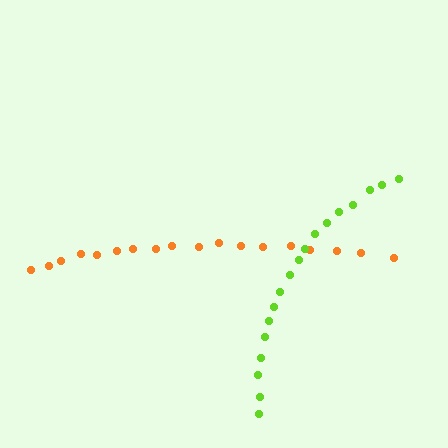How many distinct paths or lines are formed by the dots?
There are 2 distinct paths.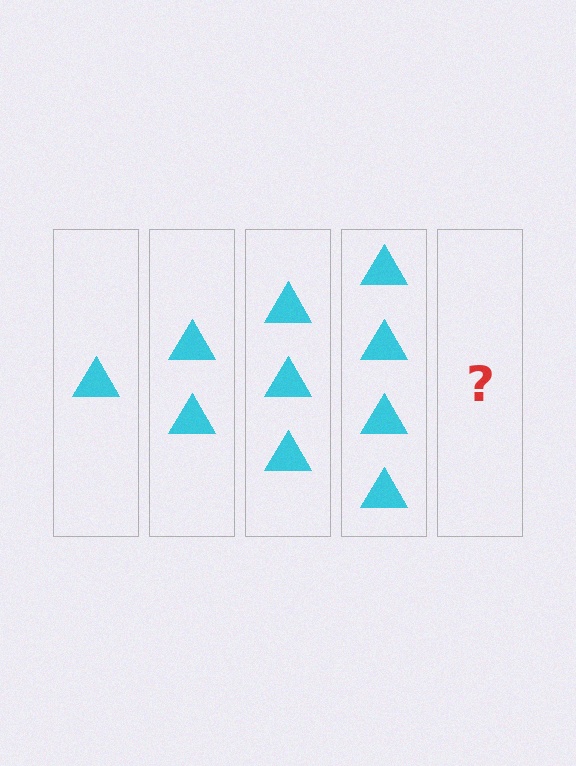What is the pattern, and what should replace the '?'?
The pattern is that each step adds one more triangle. The '?' should be 5 triangles.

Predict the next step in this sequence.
The next step is 5 triangles.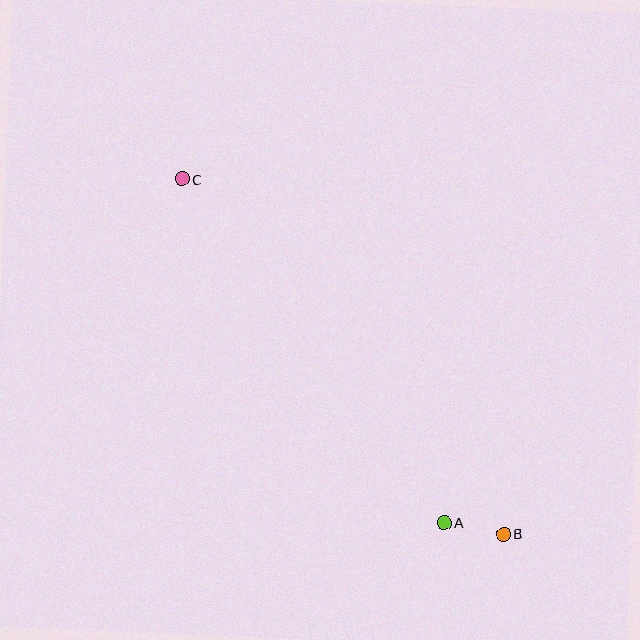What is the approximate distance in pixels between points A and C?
The distance between A and C is approximately 432 pixels.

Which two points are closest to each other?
Points A and B are closest to each other.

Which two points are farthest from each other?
Points B and C are farthest from each other.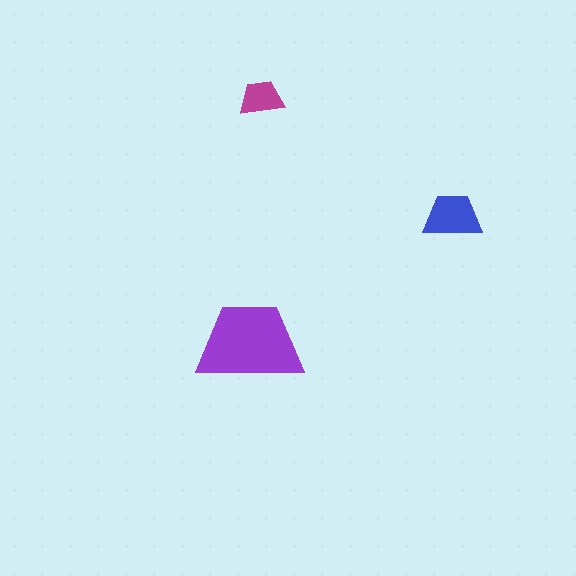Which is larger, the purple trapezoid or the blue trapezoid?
The purple one.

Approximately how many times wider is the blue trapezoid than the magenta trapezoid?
About 1.5 times wider.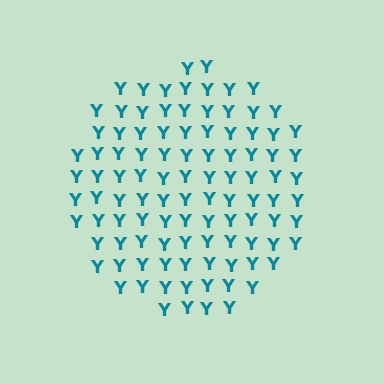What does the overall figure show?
The overall figure shows a circle.